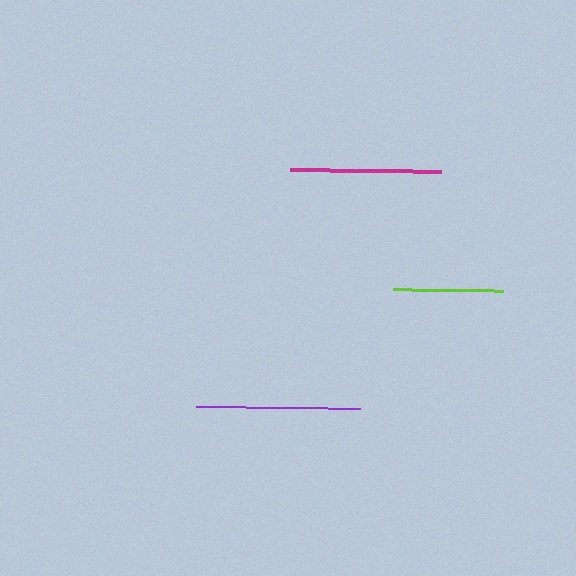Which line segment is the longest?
The purple line is the longest at approximately 164 pixels.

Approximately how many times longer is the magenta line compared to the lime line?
The magenta line is approximately 1.4 times the length of the lime line.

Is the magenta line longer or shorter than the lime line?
The magenta line is longer than the lime line.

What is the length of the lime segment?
The lime segment is approximately 110 pixels long.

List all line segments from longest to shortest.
From longest to shortest: purple, magenta, lime.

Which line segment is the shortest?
The lime line is the shortest at approximately 110 pixels.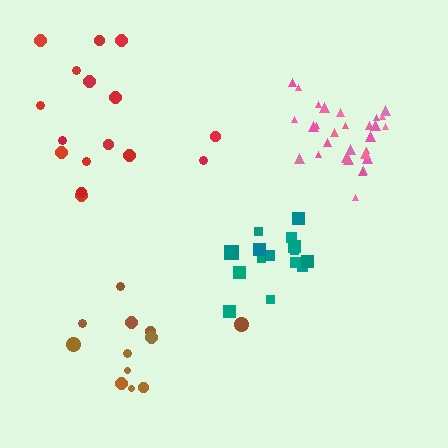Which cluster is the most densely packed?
Pink.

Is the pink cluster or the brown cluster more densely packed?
Pink.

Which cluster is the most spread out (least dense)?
Red.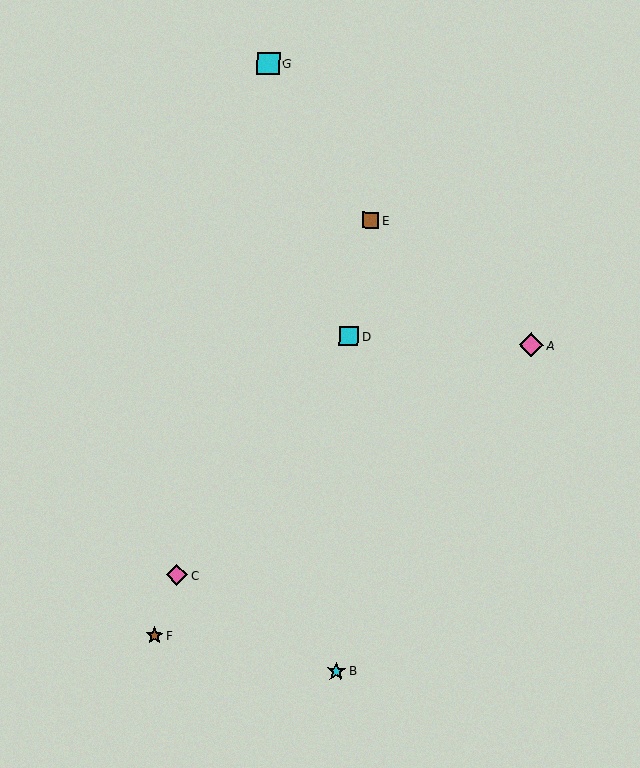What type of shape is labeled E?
Shape E is a brown square.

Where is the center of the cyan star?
The center of the cyan star is at (336, 671).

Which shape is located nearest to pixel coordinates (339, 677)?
The cyan star (labeled B) at (336, 671) is nearest to that location.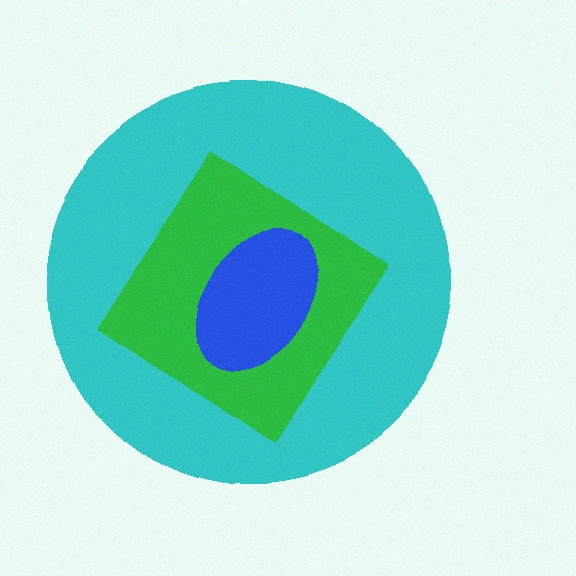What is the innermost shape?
The blue ellipse.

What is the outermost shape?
The cyan circle.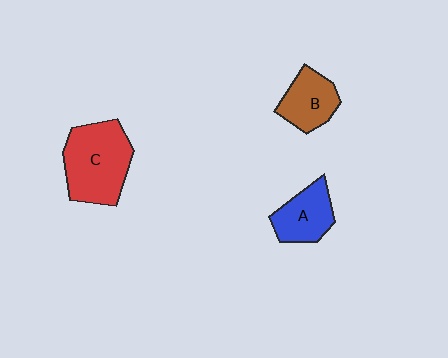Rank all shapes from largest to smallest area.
From largest to smallest: C (red), A (blue), B (brown).